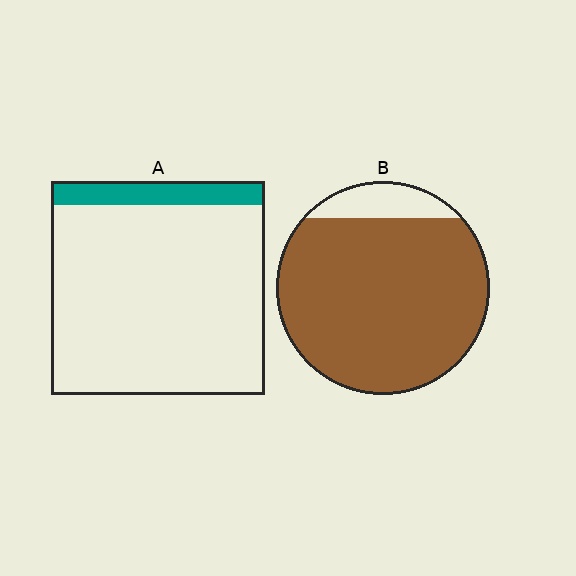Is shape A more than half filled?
No.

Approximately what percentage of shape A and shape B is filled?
A is approximately 10% and B is approximately 90%.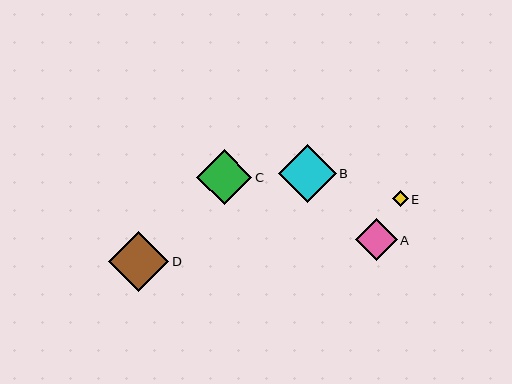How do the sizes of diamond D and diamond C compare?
Diamond D and diamond C are approximately the same size.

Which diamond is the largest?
Diamond D is the largest with a size of approximately 60 pixels.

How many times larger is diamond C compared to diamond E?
Diamond C is approximately 3.4 times the size of diamond E.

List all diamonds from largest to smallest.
From largest to smallest: D, B, C, A, E.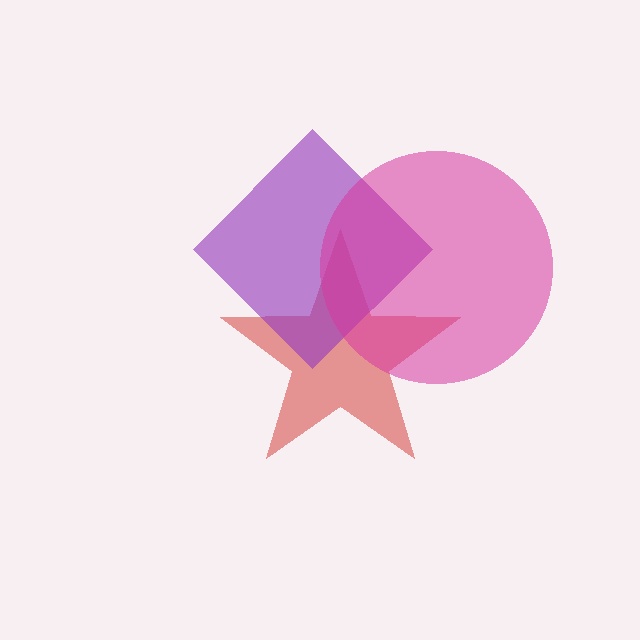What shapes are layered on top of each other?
The layered shapes are: a red star, a purple diamond, a magenta circle.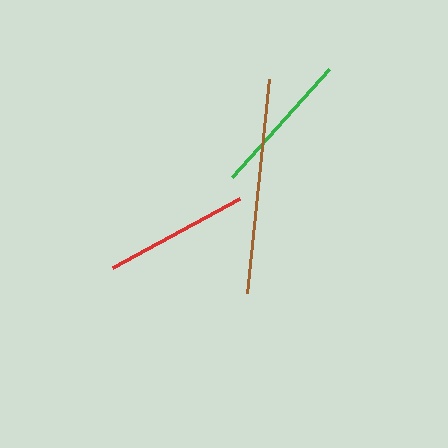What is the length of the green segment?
The green segment is approximately 145 pixels long.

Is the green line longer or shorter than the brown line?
The brown line is longer than the green line.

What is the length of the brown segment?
The brown segment is approximately 216 pixels long.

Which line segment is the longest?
The brown line is the longest at approximately 216 pixels.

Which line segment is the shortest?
The red line is the shortest at approximately 144 pixels.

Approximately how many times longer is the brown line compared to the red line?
The brown line is approximately 1.5 times the length of the red line.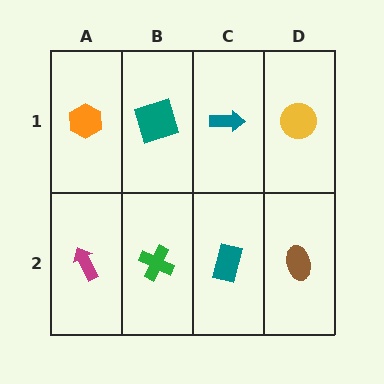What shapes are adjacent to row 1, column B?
A green cross (row 2, column B), an orange hexagon (row 1, column A), a teal arrow (row 1, column C).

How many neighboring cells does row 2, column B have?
3.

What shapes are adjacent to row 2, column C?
A teal arrow (row 1, column C), a green cross (row 2, column B), a brown ellipse (row 2, column D).